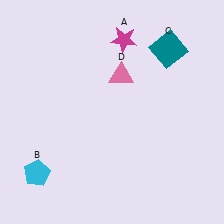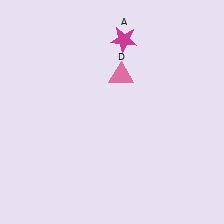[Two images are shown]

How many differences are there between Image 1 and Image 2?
There are 2 differences between the two images.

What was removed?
The cyan pentagon (B), the teal square (C) were removed in Image 2.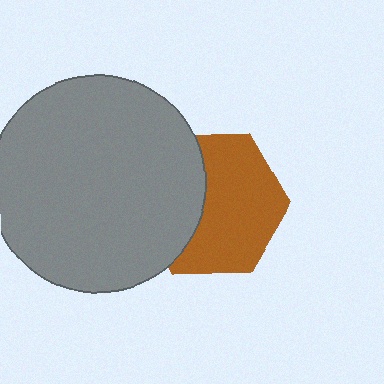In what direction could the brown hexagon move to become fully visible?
The brown hexagon could move right. That would shift it out from behind the gray circle entirely.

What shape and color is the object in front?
The object in front is a gray circle.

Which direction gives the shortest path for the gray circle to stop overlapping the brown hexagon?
Moving left gives the shortest separation.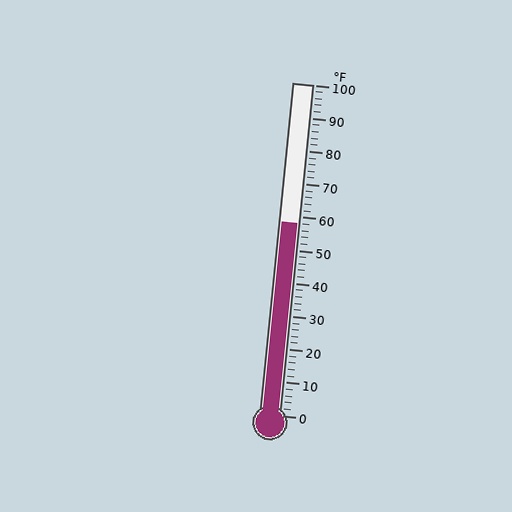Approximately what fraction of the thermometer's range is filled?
The thermometer is filled to approximately 60% of its range.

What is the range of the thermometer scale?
The thermometer scale ranges from 0°F to 100°F.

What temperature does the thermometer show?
The thermometer shows approximately 58°F.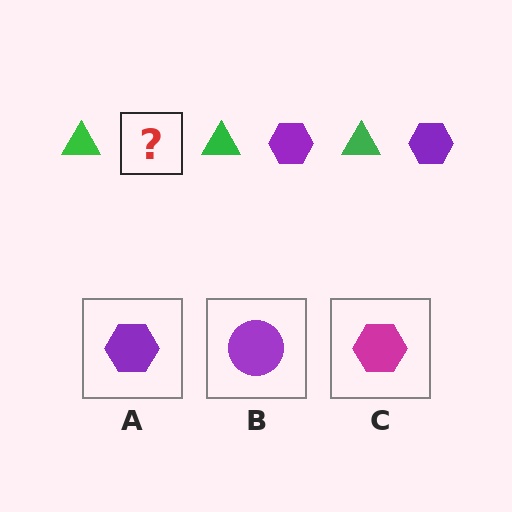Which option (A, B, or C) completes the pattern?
A.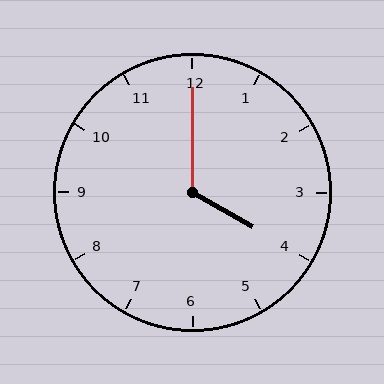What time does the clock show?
4:00.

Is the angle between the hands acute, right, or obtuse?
It is obtuse.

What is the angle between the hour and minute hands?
Approximately 120 degrees.